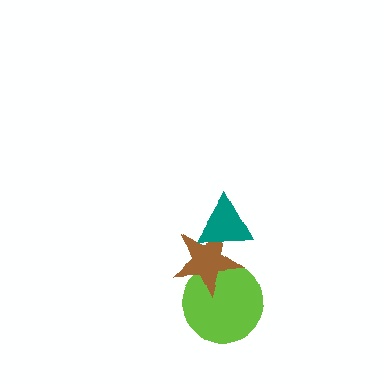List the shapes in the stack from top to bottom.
From top to bottom: the teal triangle, the brown star, the lime circle.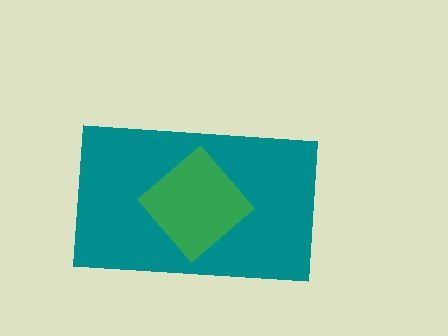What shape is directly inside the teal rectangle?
The green diamond.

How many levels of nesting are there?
2.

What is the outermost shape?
The teal rectangle.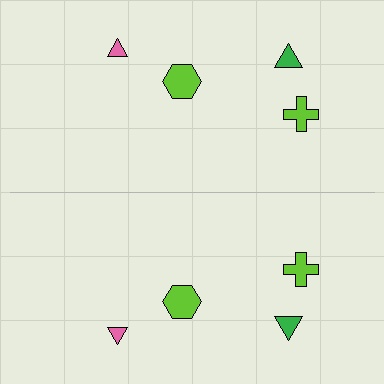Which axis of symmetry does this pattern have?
The pattern has a horizontal axis of symmetry running through the center of the image.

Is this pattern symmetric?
Yes, this pattern has bilateral (reflection) symmetry.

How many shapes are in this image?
There are 8 shapes in this image.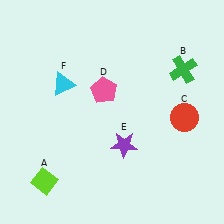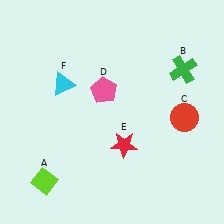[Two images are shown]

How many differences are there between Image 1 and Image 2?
There is 1 difference between the two images.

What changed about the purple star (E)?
In Image 1, E is purple. In Image 2, it changed to red.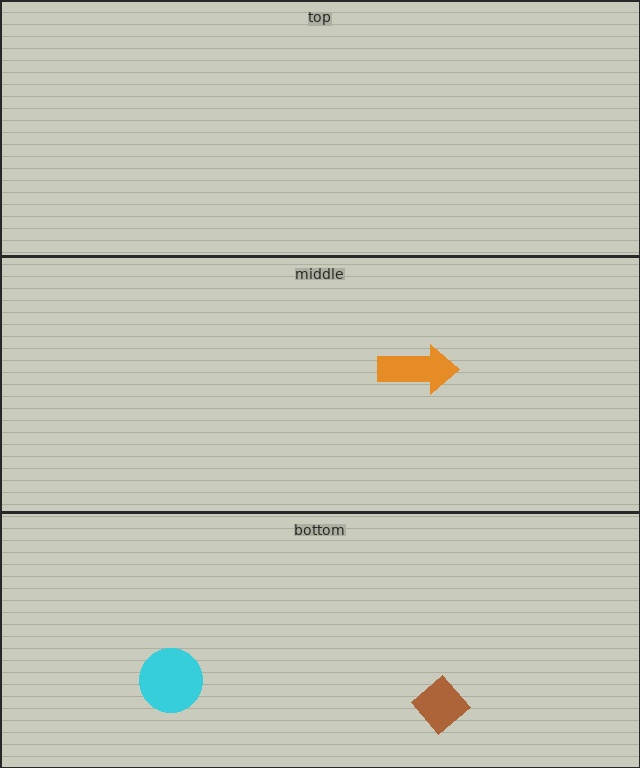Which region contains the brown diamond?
The bottom region.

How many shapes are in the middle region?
1.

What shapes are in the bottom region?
The cyan circle, the brown diamond.